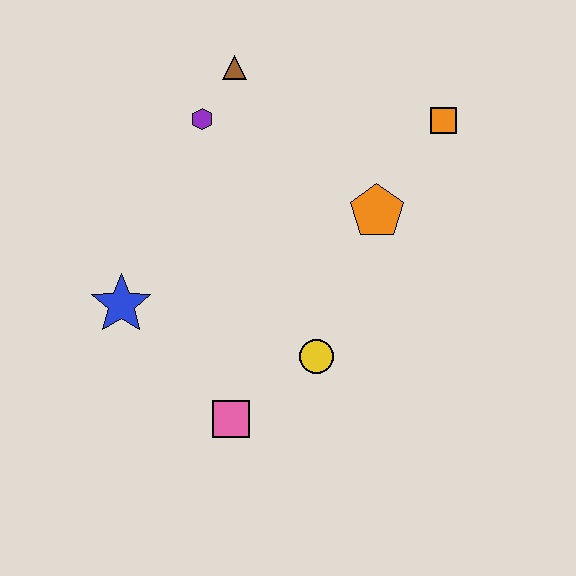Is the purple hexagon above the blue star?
Yes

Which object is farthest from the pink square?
The orange square is farthest from the pink square.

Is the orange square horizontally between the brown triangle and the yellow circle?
No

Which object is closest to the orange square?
The orange pentagon is closest to the orange square.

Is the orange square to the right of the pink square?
Yes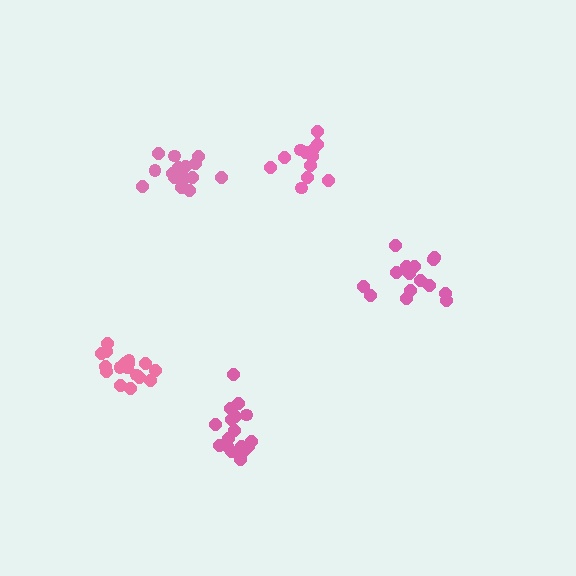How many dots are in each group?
Group 1: 17 dots, Group 2: 15 dots, Group 3: 13 dots, Group 4: 17 dots, Group 5: 16 dots (78 total).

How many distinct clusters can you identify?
There are 5 distinct clusters.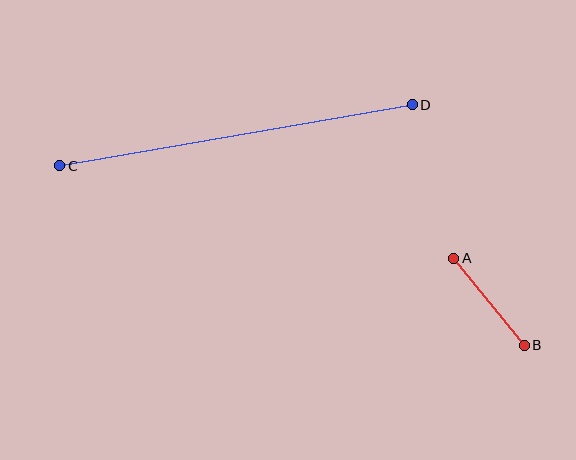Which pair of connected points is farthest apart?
Points C and D are farthest apart.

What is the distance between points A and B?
The distance is approximately 112 pixels.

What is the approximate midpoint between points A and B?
The midpoint is at approximately (489, 302) pixels.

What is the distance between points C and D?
The distance is approximately 358 pixels.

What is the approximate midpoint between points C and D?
The midpoint is at approximately (236, 135) pixels.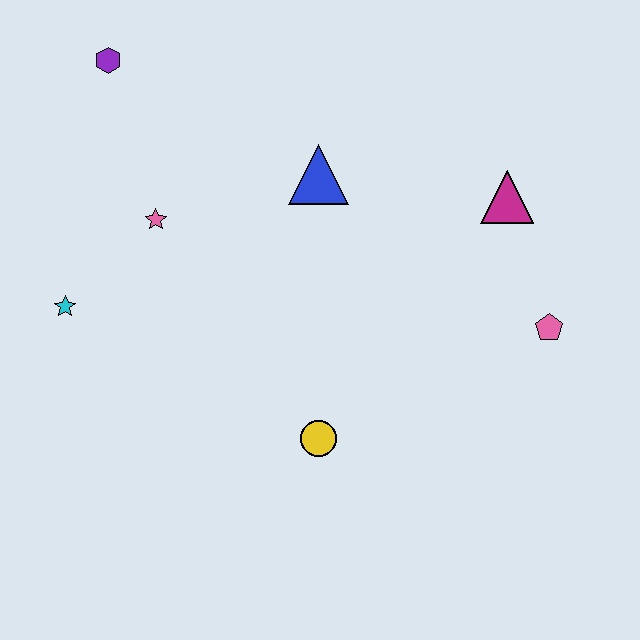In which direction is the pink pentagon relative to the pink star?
The pink pentagon is to the right of the pink star.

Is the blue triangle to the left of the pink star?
No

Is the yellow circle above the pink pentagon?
No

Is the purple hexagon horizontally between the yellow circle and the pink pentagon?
No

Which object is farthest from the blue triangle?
The cyan star is farthest from the blue triangle.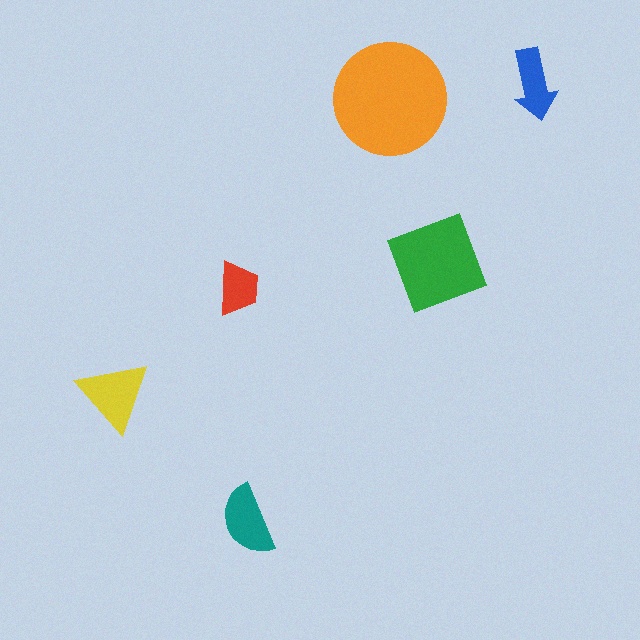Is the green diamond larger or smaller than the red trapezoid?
Larger.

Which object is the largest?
The orange circle.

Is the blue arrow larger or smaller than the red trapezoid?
Larger.